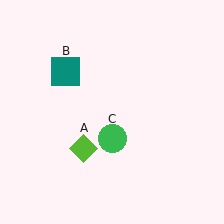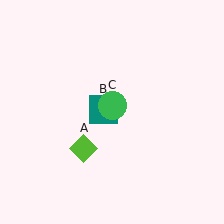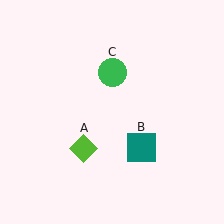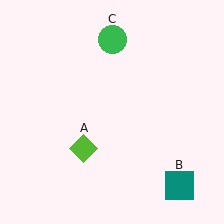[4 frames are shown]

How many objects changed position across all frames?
2 objects changed position: teal square (object B), green circle (object C).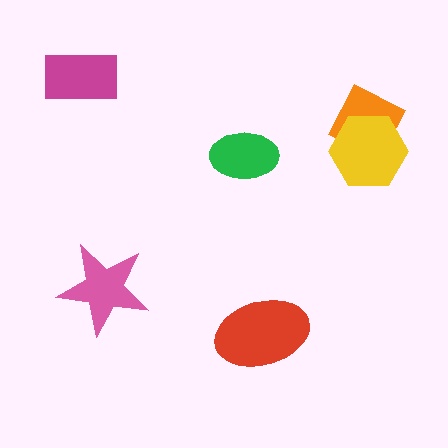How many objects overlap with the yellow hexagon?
1 object overlaps with the yellow hexagon.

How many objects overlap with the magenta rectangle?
0 objects overlap with the magenta rectangle.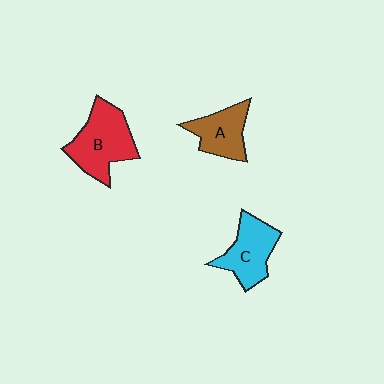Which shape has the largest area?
Shape B (red).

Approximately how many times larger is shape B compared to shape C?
Approximately 1.3 times.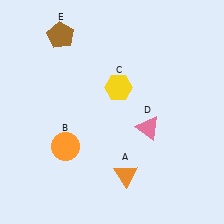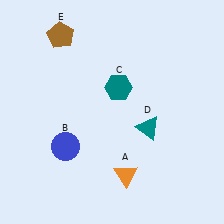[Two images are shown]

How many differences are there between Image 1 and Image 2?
There are 3 differences between the two images.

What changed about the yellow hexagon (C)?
In Image 1, C is yellow. In Image 2, it changed to teal.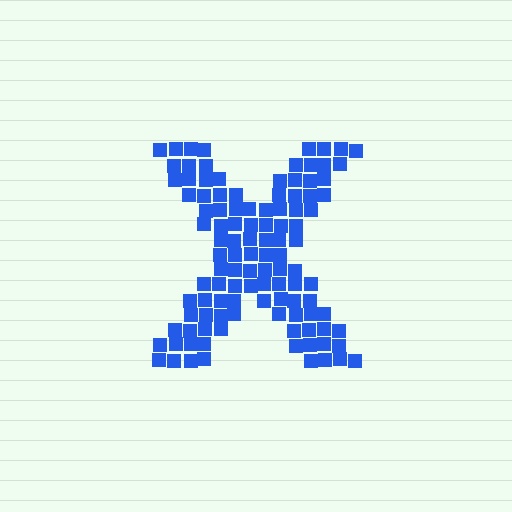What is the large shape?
The large shape is the letter X.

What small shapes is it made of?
It is made of small squares.